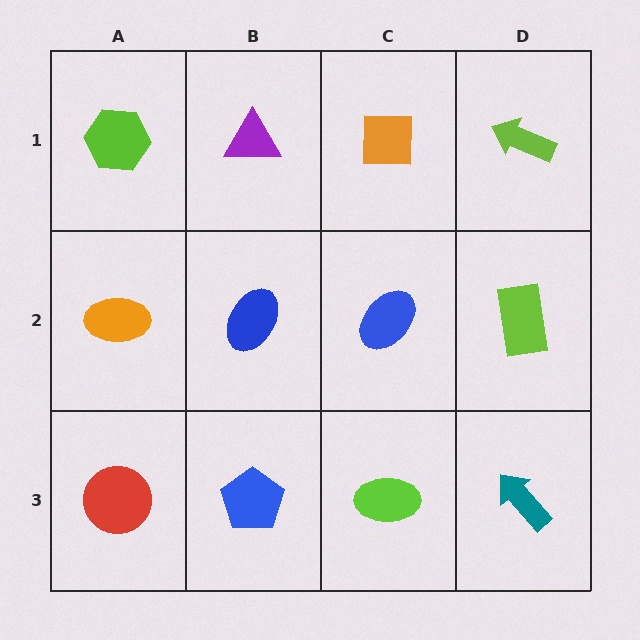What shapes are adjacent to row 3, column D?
A lime rectangle (row 2, column D), a lime ellipse (row 3, column C).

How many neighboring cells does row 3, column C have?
3.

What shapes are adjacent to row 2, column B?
A purple triangle (row 1, column B), a blue pentagon (row 3, column B), an orange ellipse (row 2, column A), a blue ellipse (row 2, column C).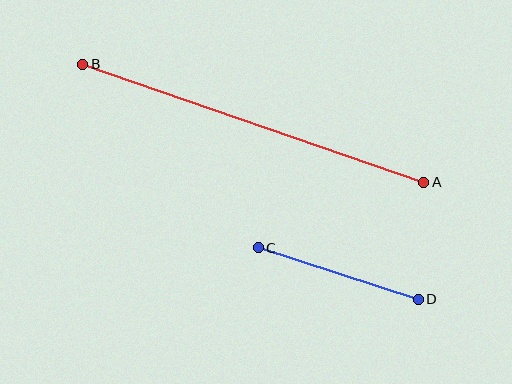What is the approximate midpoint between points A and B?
The midpoint is at approximately (253, 123) pixels.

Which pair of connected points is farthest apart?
Points A and B are farthest apart.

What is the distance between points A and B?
The distance is approximately 361 pixels.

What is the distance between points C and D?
The distance is approximately 168 pixels.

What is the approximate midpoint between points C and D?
The midpoint is at approximately (338, 273) pixels.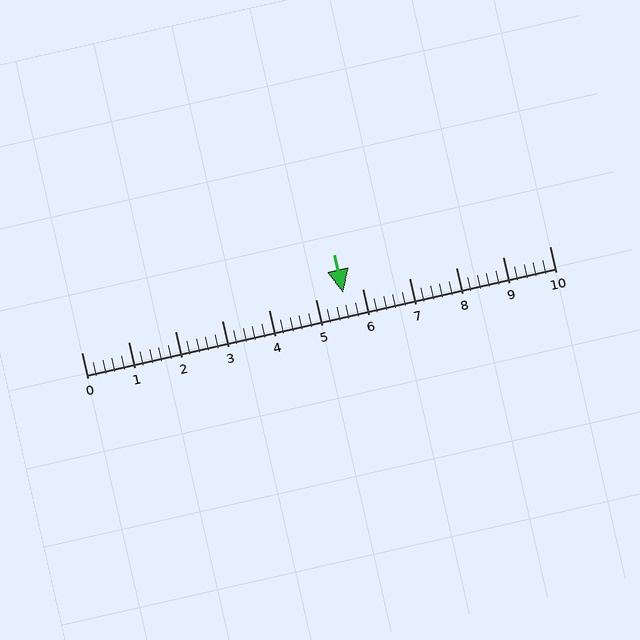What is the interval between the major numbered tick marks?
The major tick marks are spaced 1 units apart.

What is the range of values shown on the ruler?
The ruler shows values from 0 to 10.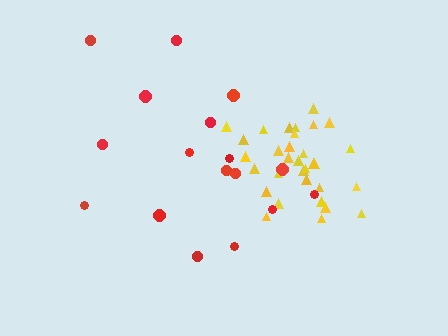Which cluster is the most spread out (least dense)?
Red.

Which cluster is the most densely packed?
Yellow.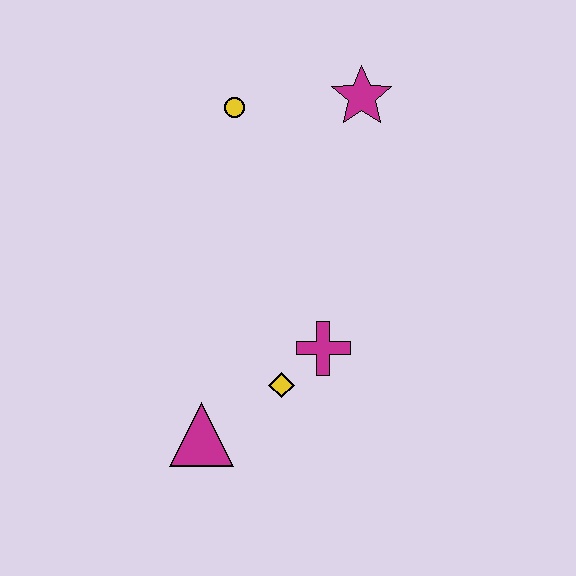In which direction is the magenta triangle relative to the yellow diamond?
The magenta triangle is to the left of the yellow diamond.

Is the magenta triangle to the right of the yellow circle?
No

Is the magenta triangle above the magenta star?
No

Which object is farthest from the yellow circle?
The magenta triangle is farthest from the yellow circle.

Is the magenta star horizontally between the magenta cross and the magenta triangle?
No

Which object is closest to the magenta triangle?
The yellow diamond is closest to the magenta triangle.